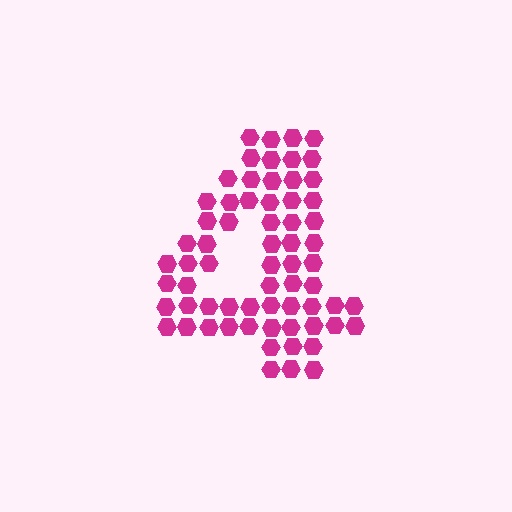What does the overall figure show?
The overall figure shows the digit 4.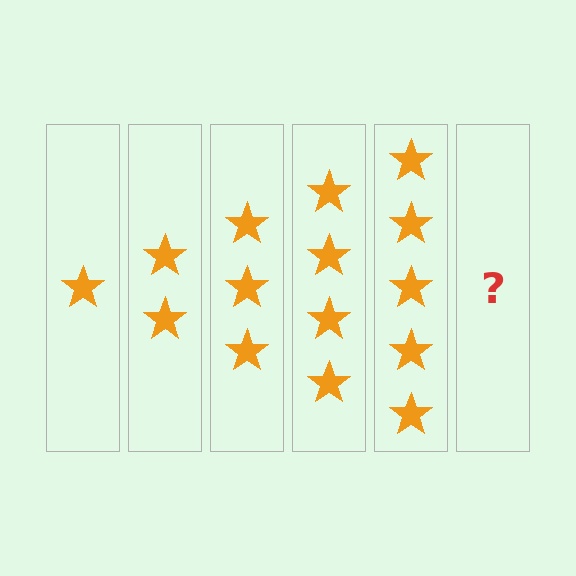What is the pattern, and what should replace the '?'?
The pattern is that each step adds one more star. The '?' should be 6 stars.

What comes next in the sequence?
The next element should be 6 stars.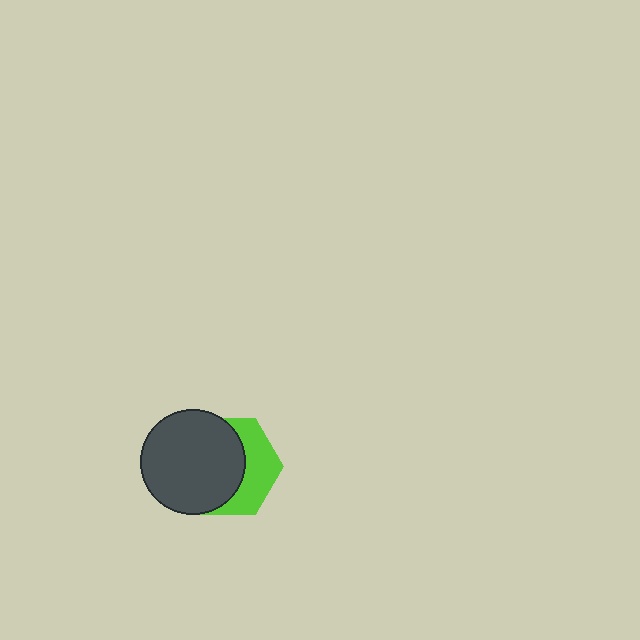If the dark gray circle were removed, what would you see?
You would see the complete lime hexagon.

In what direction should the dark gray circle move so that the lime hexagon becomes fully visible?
The dark gray circle should move left. That is the shortest direction to clear the overlap and leave the lime hexagon fully visible.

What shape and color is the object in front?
The object in front is a dark gray circle.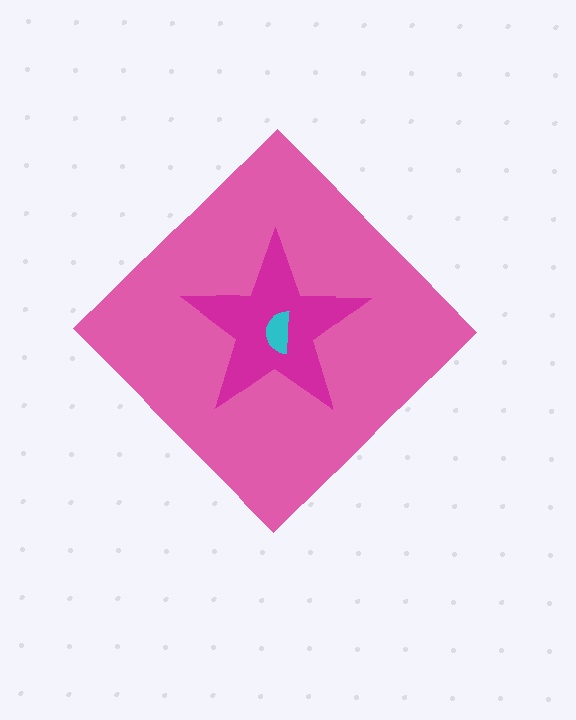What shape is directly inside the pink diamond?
The magenta star.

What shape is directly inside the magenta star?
The cyan semicircle.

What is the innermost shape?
The cyan semicircle.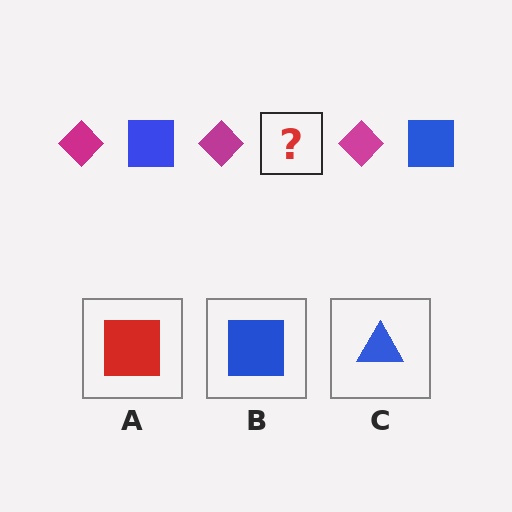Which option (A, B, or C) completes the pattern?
B.